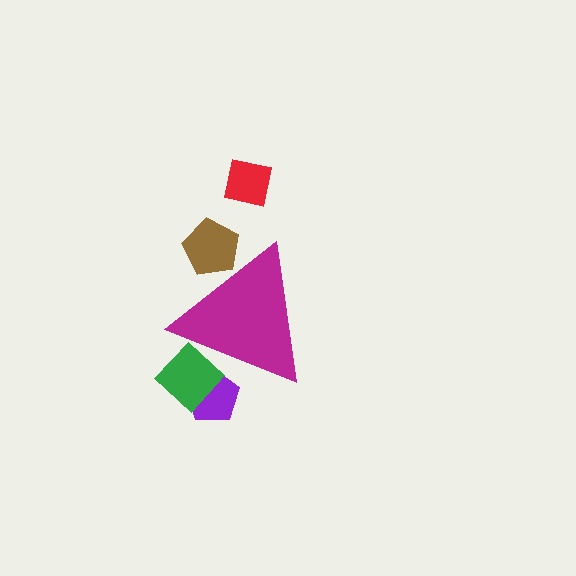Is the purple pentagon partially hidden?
Yes, the purple pentagon is partially hidden behind the magenta triangle.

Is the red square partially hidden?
No, the red square is fully visible.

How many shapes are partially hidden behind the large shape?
3 shapes are partially hidden.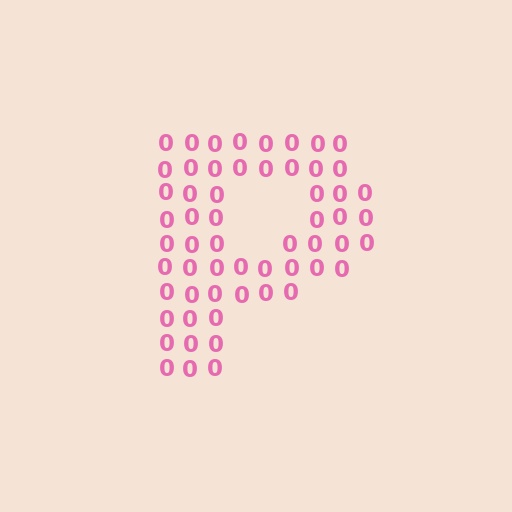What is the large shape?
The large shape is the letter P.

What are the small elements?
The small elements are digit 0's.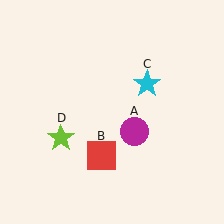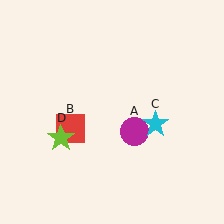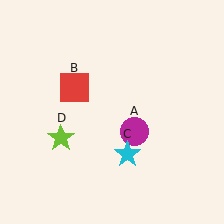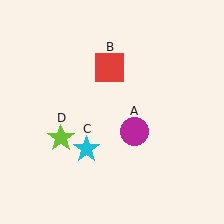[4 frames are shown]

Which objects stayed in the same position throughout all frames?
Magenta circle (object A) and lime star (object D) remained stationary.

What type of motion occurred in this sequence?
The red square (object B), cyan star (object C) rotated clockwise around the center of the scene.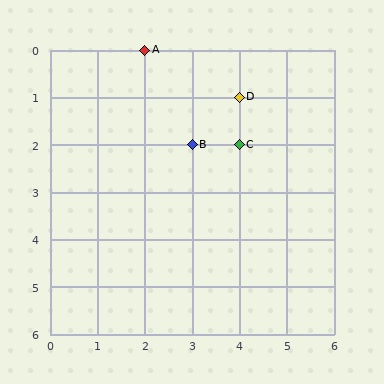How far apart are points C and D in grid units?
Points C and D are 1 row apart.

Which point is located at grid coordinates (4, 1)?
Point D is at (4, 1).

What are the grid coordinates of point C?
Point C is at grid coordinates (4, 2).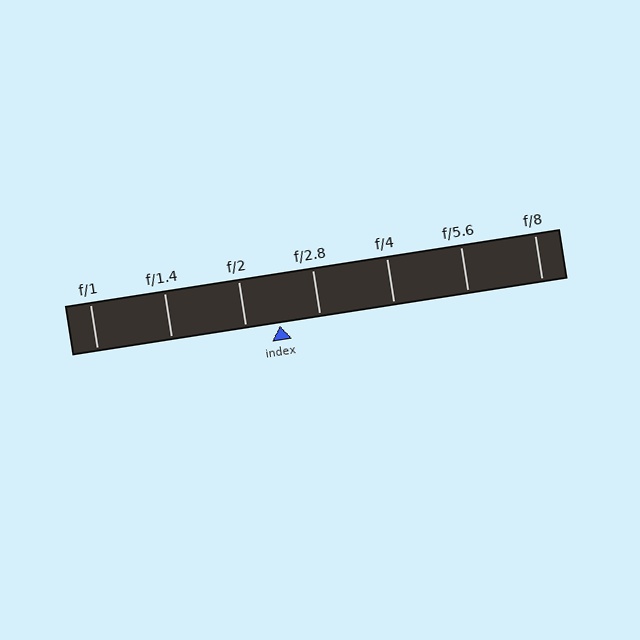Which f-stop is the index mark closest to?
The index mark is closest to f/2.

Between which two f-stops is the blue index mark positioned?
The index mark is between f/2 and f/2.8.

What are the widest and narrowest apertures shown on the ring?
The widest aperture shown is f/1 and the narrowest is f/8.